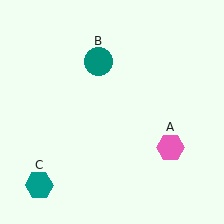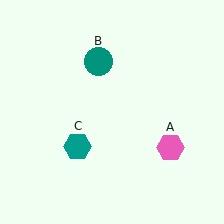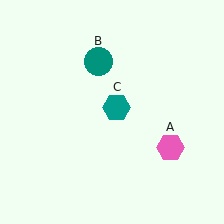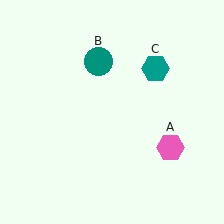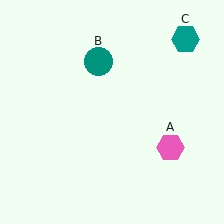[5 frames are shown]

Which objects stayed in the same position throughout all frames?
Pink hexagon (object A) and teal circle (object B) remained stationary.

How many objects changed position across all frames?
1 object changed position: teal hexagon (object C).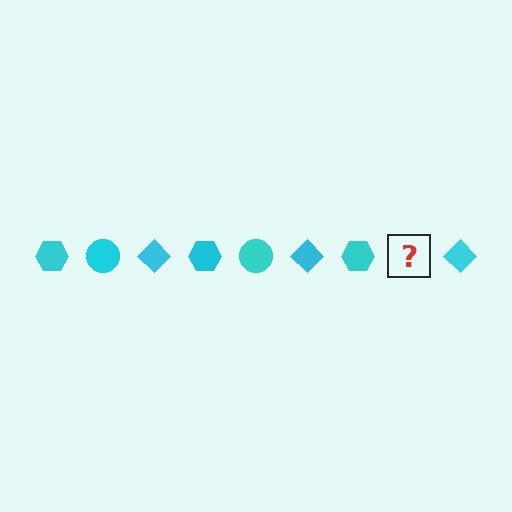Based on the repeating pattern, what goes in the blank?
The blank should be a cyan circle.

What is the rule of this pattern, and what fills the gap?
The rule is that the pattern cycles through hexagon, circle, diamond shapes in cyan. The gap should be filled with a cyan circle.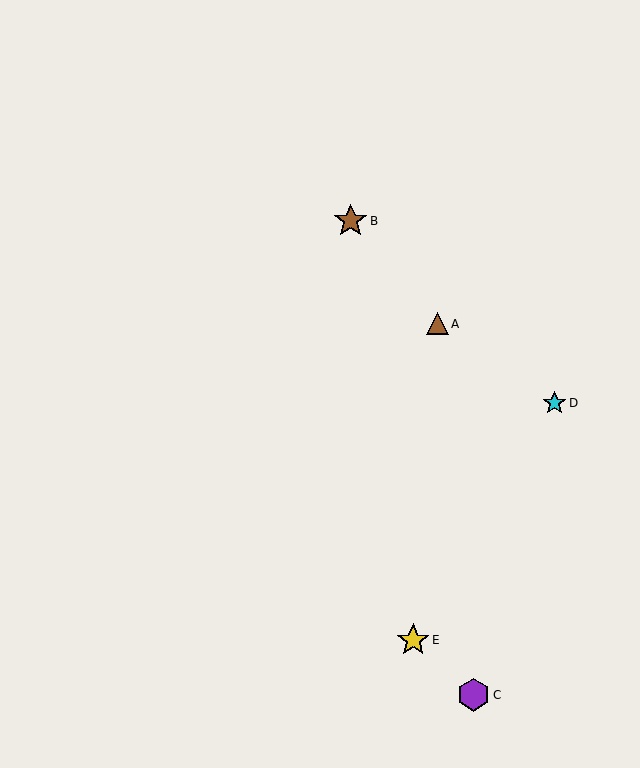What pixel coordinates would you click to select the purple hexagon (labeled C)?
Click at (473, 695) to select the purple hexagon C.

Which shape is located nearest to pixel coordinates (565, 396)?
The cyan star (labeled D) at (554, 403) is nearest to that location.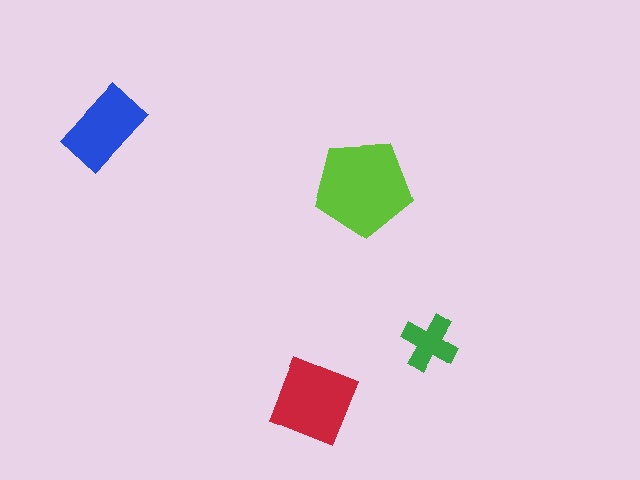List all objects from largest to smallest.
The lime pentagon, the red diamond, the blue rectangle, the green cross.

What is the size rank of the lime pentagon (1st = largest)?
1st.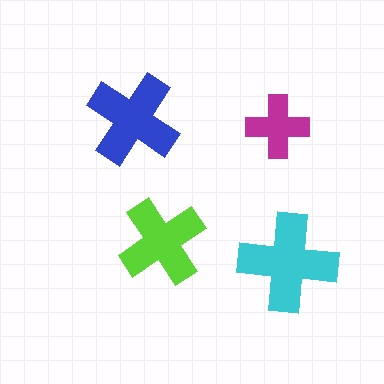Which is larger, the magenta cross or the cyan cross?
The cyan one.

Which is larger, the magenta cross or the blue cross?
The blue one.